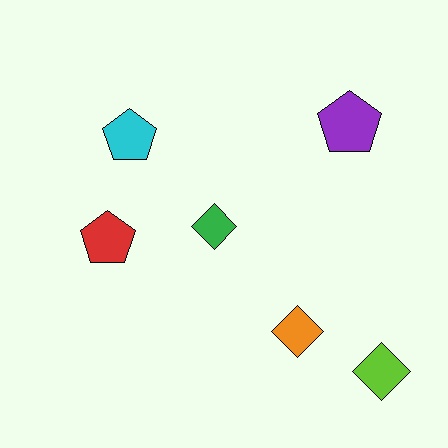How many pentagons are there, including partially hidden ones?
There are 3 pentagons.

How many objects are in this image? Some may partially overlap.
There are 6 objects.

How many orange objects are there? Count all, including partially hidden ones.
There is 1 orange object.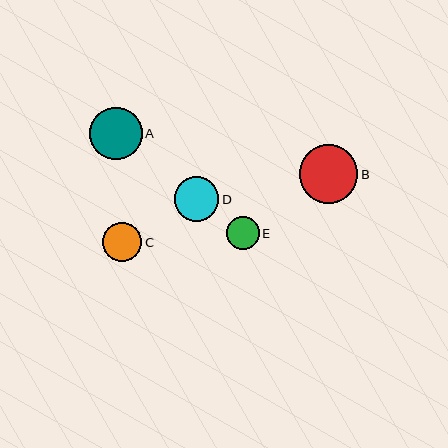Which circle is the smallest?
Circle E is the smallest with a size of approximately 33 pixels.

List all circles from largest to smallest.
From largest to smallest: B, A, D, C, E.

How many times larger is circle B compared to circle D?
Circle B is approximately 1.3 times the size of circle D.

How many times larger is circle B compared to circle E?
Circle B is approximately 1.8 times the size of circle E.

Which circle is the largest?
Circle B is the largest with a size of approximately 58 pixels.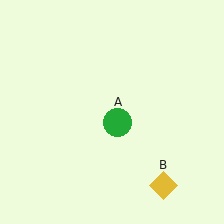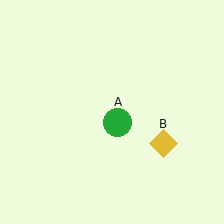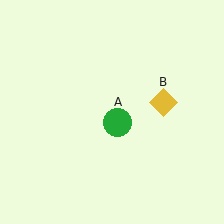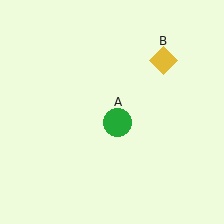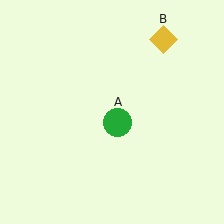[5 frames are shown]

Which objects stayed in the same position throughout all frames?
Green circle (object A) remained stationary.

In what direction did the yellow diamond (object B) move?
The yellow diamond (object B) moved up.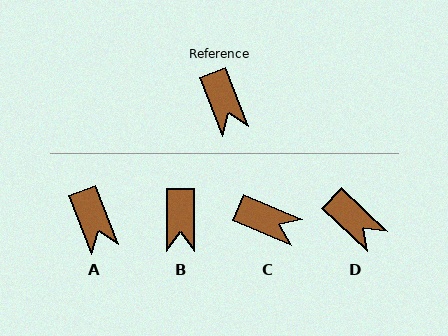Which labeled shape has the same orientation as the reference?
A.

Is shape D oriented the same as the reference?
No, it is off by about 25 degrees.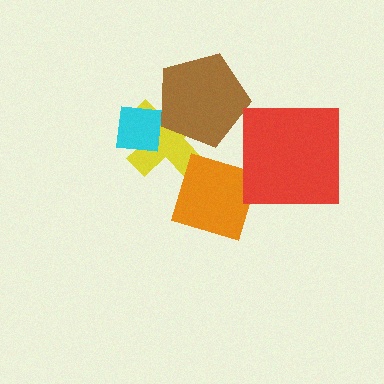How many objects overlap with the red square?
0 objects overlap with the red square.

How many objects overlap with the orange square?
0 objects overlap with the orange square.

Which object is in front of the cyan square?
The brown pentagon is in front of the cyan square.